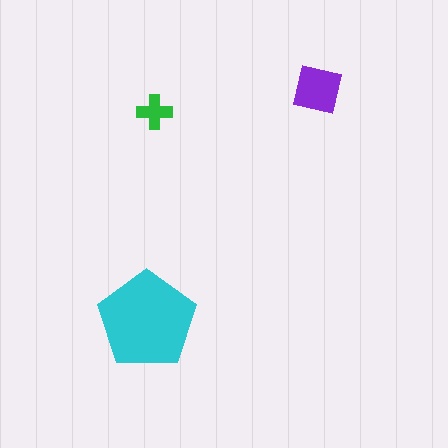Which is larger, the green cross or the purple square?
The purple square.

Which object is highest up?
The purple square is topmost.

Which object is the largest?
The cyan pentagon.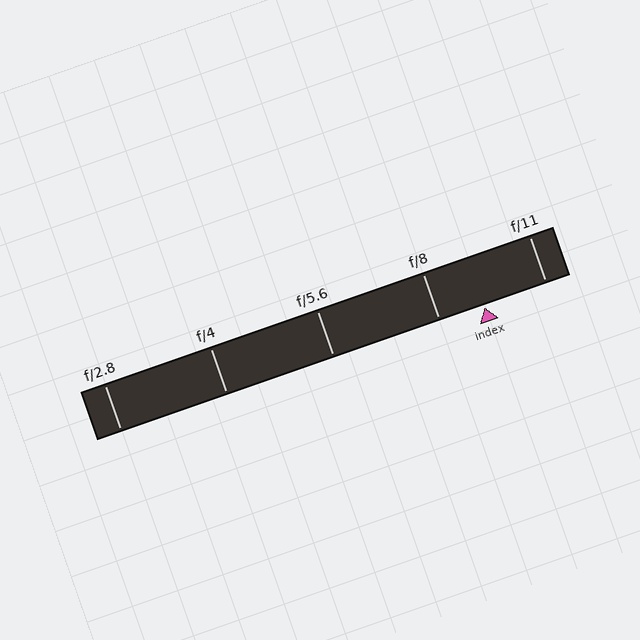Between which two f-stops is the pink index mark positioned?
The index mark is between f/8 and f/11.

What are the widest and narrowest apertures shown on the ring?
The widest aperture shown is f/2.8 and the narrowest is f/11.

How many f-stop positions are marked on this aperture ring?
There are 5 f-stop positions marked.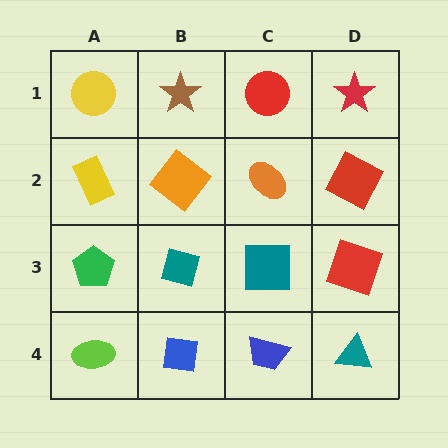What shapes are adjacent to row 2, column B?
A brown star (row 1, column B), a teal diamond (row 3, column B), a yellow rectangle (row 2, column A), an orange ellipse (row 2, column C).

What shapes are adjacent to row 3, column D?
A red square (row 2, column D), a teal triangle (row 4, column D), a teal square (row 3, column C).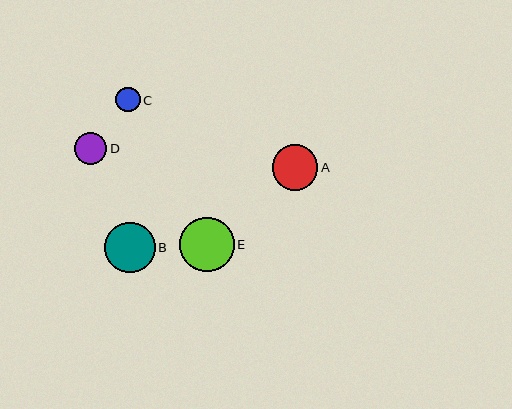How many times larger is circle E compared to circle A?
Circle E is approximately 1.2 times the size of circle A.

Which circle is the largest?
Circle E is the largest with a size of approximately 54 pixels.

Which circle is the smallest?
Circle C is the smallest with a size of approximately 25 pixels.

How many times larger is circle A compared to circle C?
Circle A is approximately 1.8 times the size of circle C.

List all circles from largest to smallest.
From largest to smallest: E, B, A, D, C.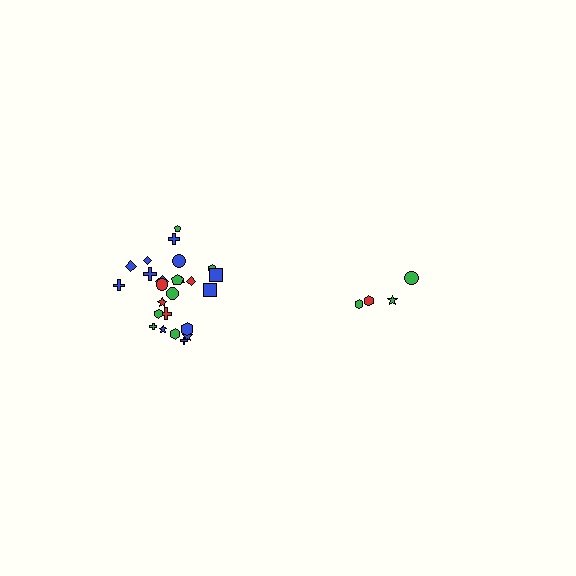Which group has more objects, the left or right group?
The left group.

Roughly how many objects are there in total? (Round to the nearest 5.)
Roughly 30 objects in total.